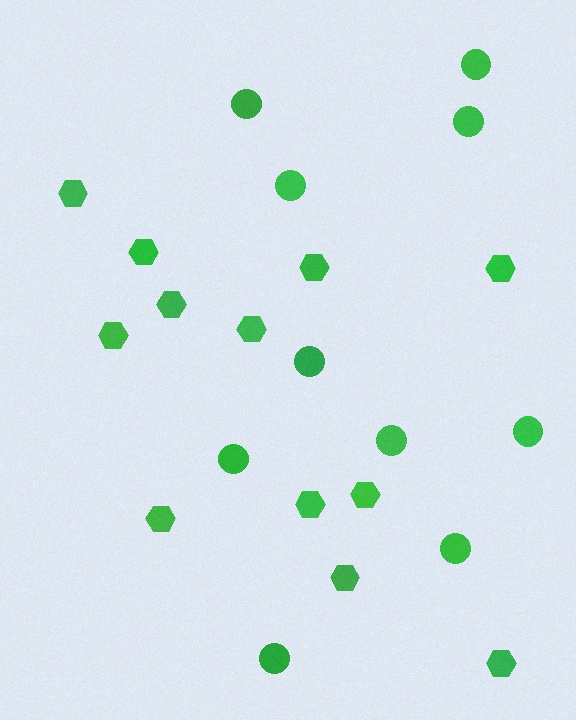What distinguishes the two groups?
There are 2 groups: one group of hexagons (12) and one group of circles (10).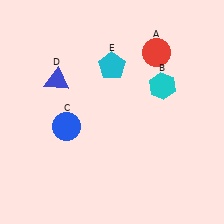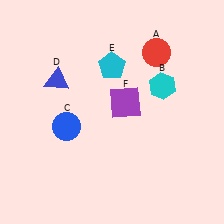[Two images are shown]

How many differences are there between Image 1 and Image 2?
There is 1 difference between the two images.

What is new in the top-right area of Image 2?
A purple square (F) was added in the top-right area of Image 2.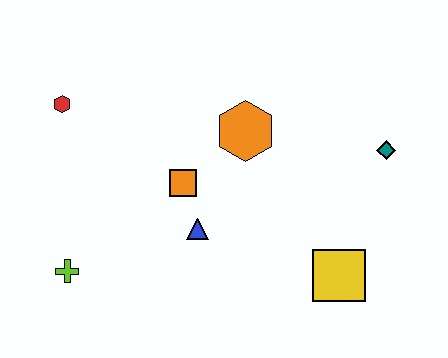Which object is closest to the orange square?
The blue triangle is closest to the orange square.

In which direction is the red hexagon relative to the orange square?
The red hexagon is to the left of the orange square.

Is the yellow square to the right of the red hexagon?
Yes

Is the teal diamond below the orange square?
No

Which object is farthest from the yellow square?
The red hexagon is farthest from the yellow square.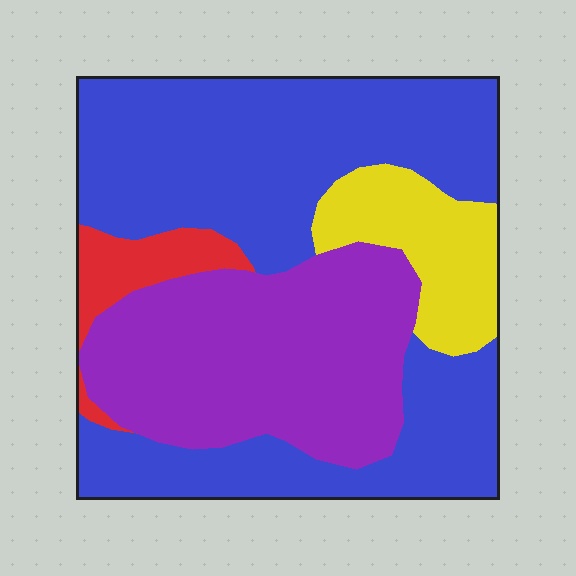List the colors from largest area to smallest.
From largest to smallest: blue, purple, yellow, red.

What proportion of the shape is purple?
Purple takes up about one third (1/3) of the shape.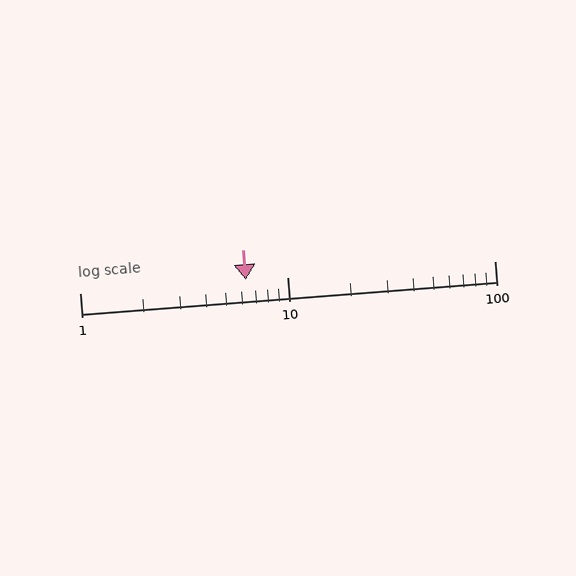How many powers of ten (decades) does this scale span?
The scale spans 2 decades, from 1 to 100.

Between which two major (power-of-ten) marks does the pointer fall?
The pointer is between 1 and 10.